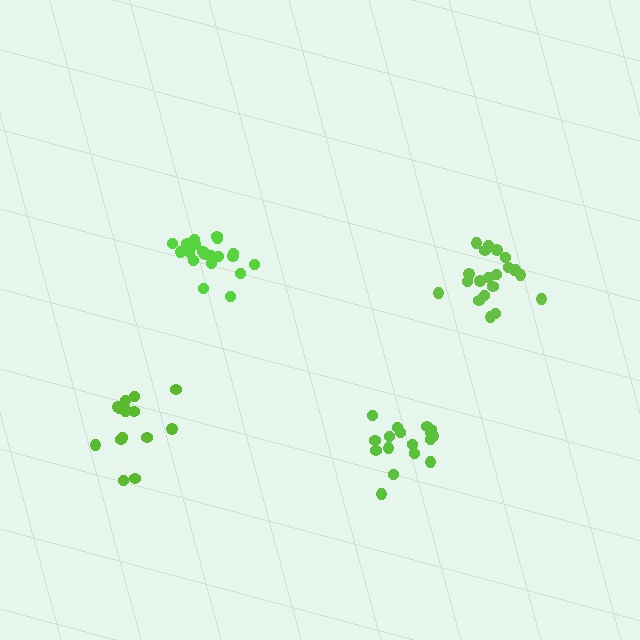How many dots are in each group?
Group 1: 20 dots, Group 2: 17 dots, Group 3: 15 dots, Group 4: 21 dots (73 total).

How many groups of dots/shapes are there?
There are 4 groups.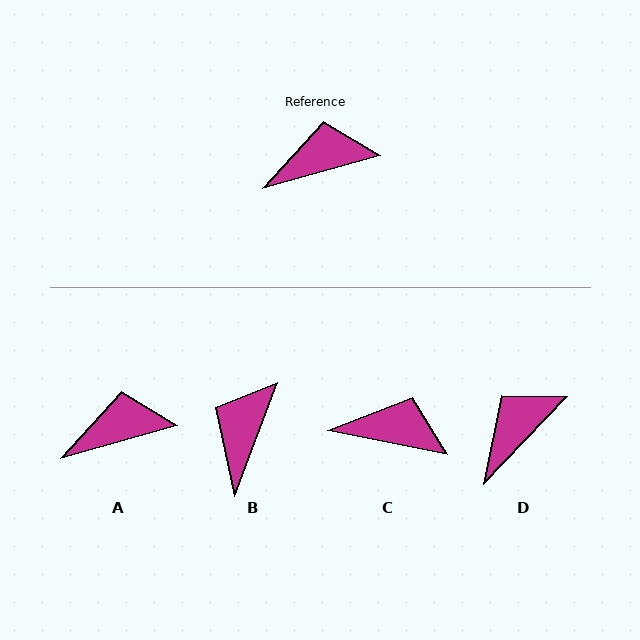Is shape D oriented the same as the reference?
No, it is off by about 31 degrees.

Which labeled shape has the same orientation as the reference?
A.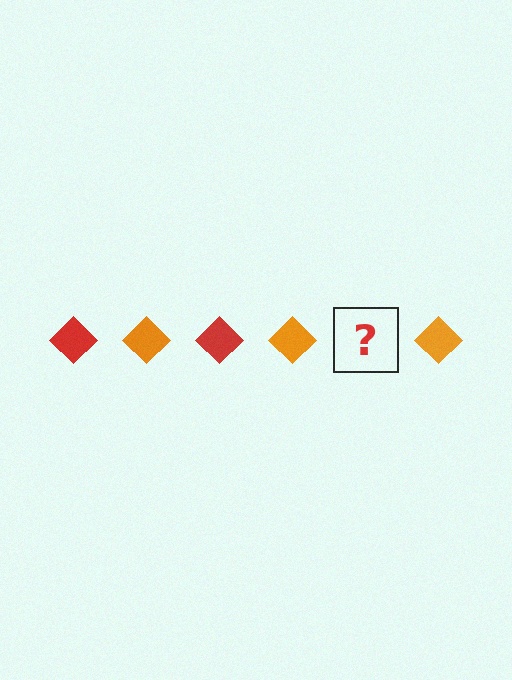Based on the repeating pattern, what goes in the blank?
The blank should be a red diamond.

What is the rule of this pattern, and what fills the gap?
The rule is that the pattern cycles through red, orange diamonds. The gap should be filled with a red diamond.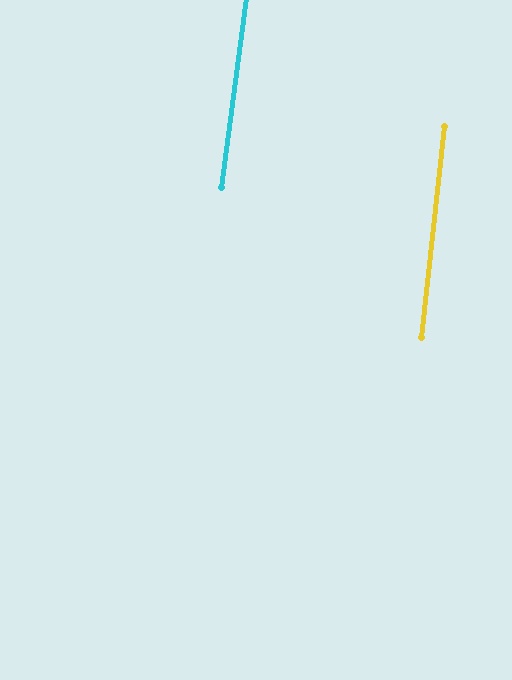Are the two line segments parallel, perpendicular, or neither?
Parallel — their directions differ by only 1.2°.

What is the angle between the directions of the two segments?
Approximately 1 degree.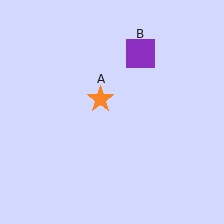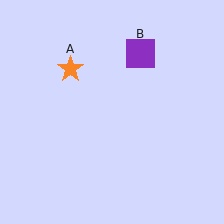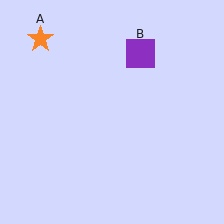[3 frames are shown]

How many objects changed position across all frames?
1 object changed position: orange star (object A).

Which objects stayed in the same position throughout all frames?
Purple square (object B) remained stationary.